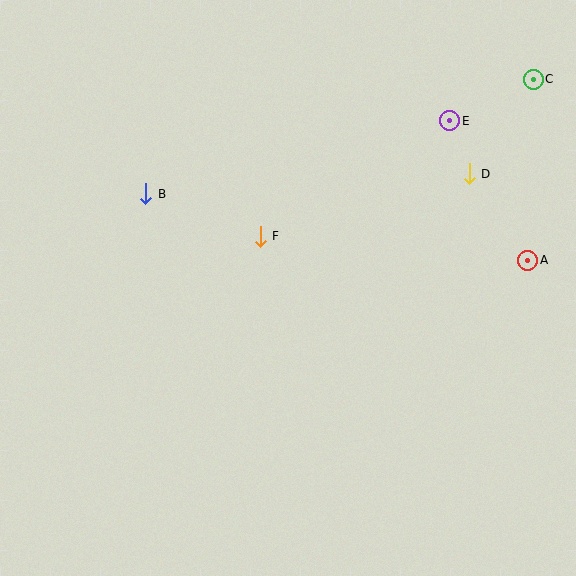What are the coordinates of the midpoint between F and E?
The midpoint between F and E is at (355, 179).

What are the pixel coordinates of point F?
Point F is at (260, 236).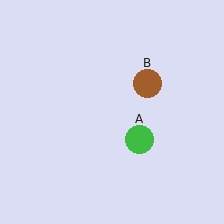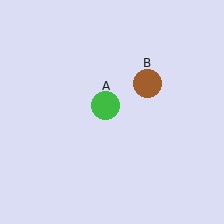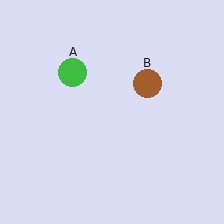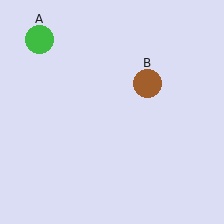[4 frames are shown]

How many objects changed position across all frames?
1 object changed position: green circle (object A).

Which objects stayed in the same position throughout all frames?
Brown circle (object B) remained stationary.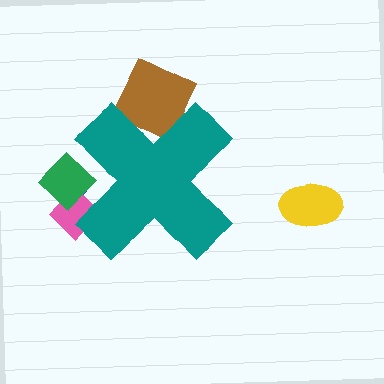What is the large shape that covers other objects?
A teal cross.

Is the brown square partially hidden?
Yes, the brown square is partially hidden behind the teal cross.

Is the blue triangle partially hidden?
Yes, the blue triangle is partially hidden behind the teal cross.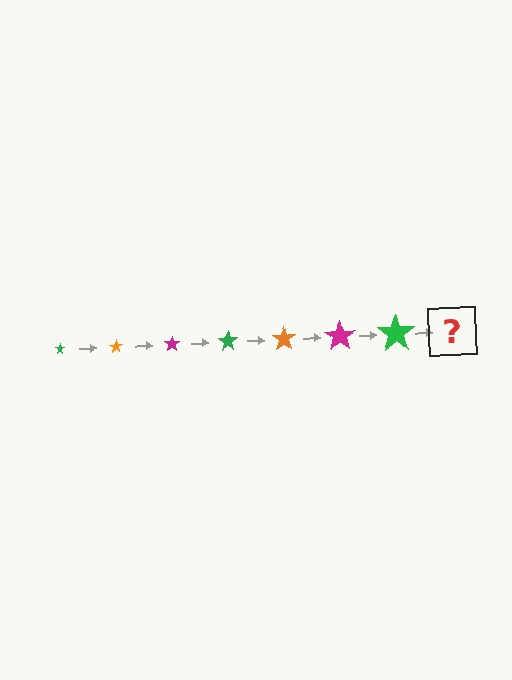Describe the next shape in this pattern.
It should be an orange star, larger than the previous one.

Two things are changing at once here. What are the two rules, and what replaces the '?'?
The two rules are that the star grows larger each step and the color cycles through green, orange, and magenta. The '?' should be an orange star, larger than the previous one.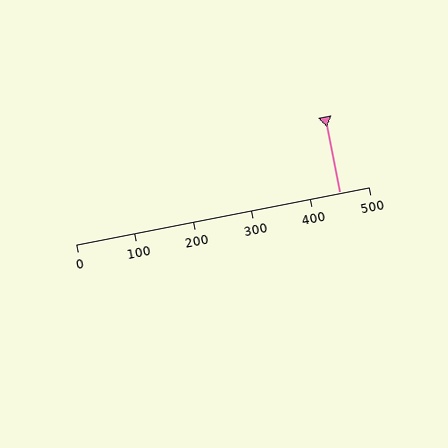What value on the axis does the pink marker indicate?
The marker indicates approximately 450.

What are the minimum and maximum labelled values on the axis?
The axis runs from 0 to 500.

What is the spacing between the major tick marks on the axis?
The major ticks are spaced 100 apart.